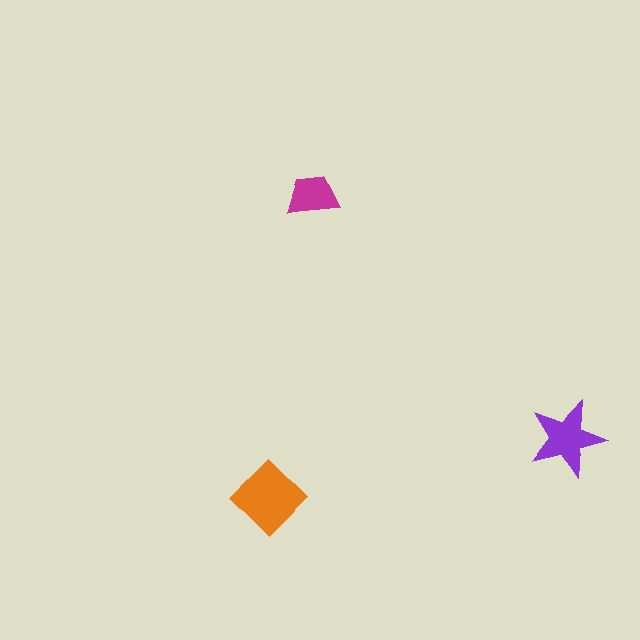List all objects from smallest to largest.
The magenta trapezoid, the purple star, the orange diamond.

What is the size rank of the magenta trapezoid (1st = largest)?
3rd.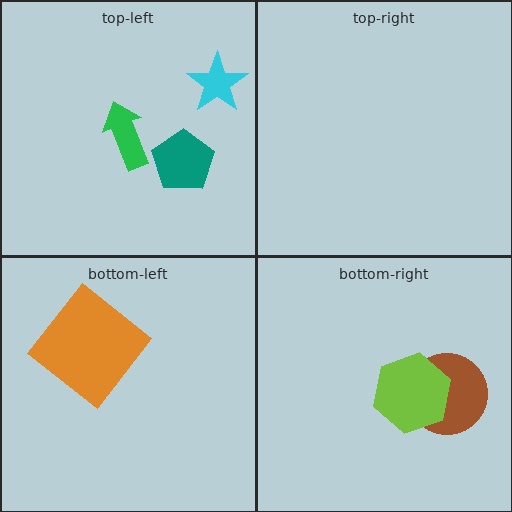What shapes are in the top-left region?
The cyan star, the teal pentagon, the green arrow.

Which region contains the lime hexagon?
The bottom-right region.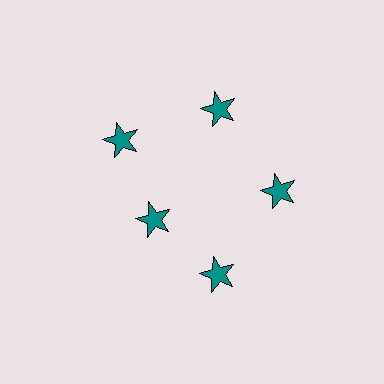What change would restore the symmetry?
The symmetry would be restored by moving it outward, back onto the ring so that all 5 stars sit at equal angles and equal distance from the center.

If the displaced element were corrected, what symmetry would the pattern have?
It would have 5-fold rotational symmetry — the pattern would map onto itself every 72 degrees.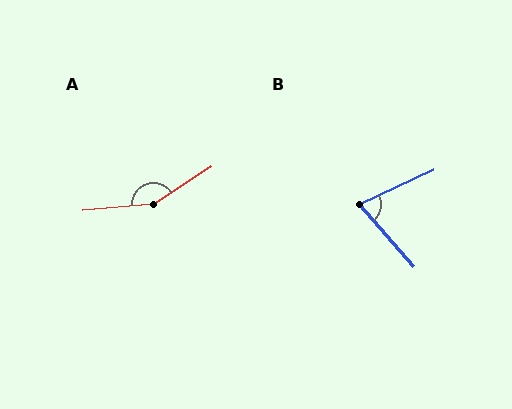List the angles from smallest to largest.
B (74°), A (151°).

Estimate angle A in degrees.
Approximately 151 degrees.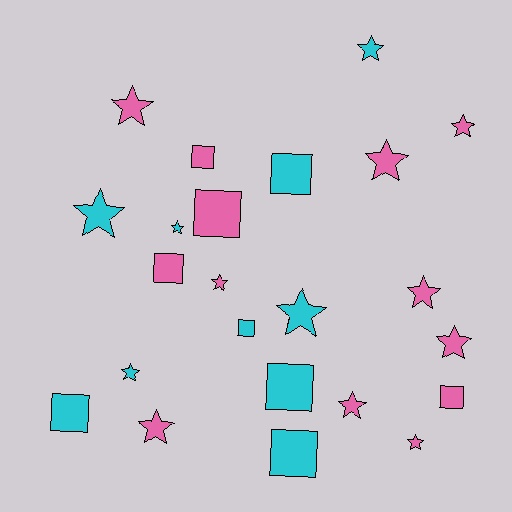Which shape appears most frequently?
Star, with 14 objects.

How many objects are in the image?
There are 23 objects.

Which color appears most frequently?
Pink, with 13 objects.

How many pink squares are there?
There are 4 pink squares.